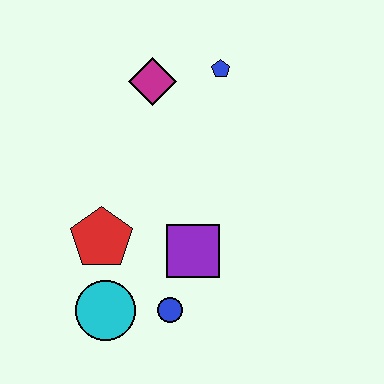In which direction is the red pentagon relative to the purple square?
The red pentagon is to the left of the purple square.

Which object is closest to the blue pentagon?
The magenta diamond is closest to the blue pentagon.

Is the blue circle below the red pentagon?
Yes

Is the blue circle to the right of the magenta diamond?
Yes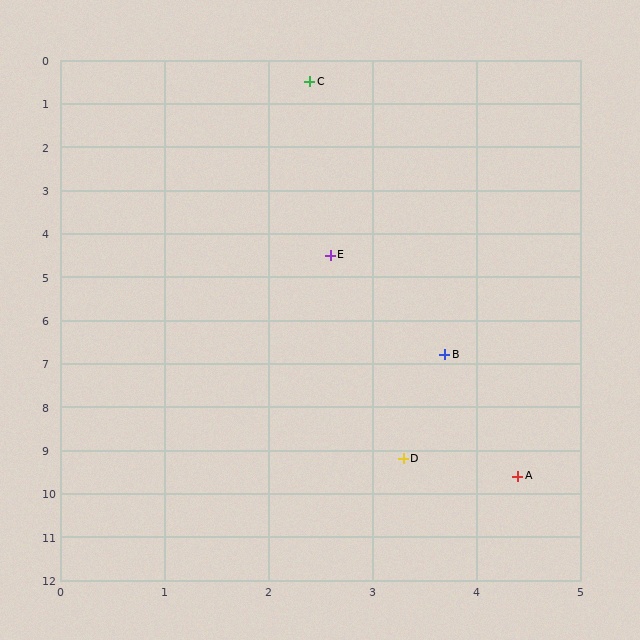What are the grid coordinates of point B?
Point B is at approximately (3.7, 6.8).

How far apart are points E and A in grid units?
Points E and A are about 5.4 grid units apart.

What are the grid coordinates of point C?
Point C is at approximately (2.4, 0.5).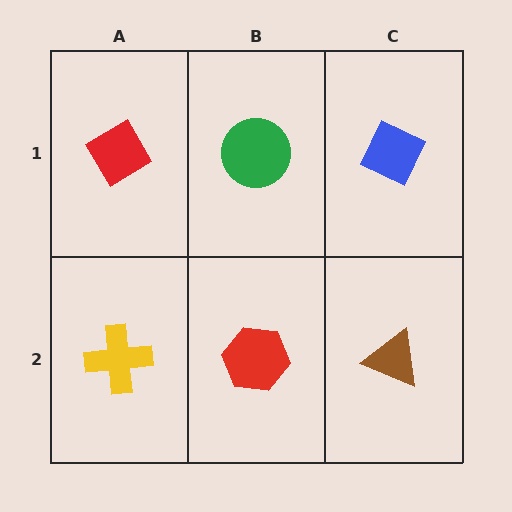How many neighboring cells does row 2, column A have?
2.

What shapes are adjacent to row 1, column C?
A brown triangle (row 2, column C), a green circle (row 1, column B).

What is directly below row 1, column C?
A brown triangle.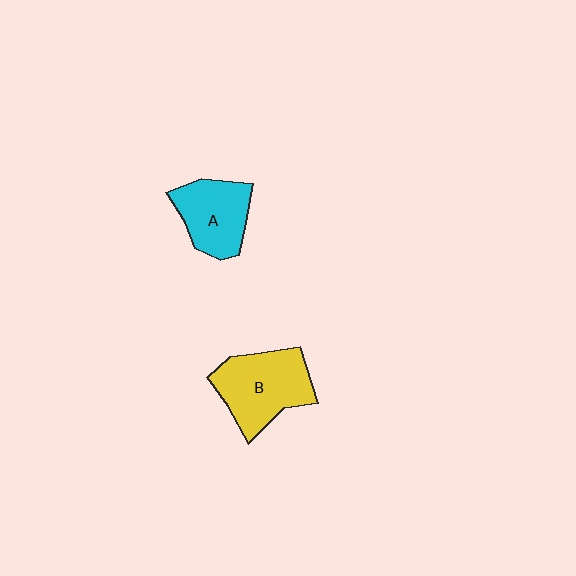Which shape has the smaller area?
Shape A (cyan).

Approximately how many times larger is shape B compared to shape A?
Approximately 1.3 times.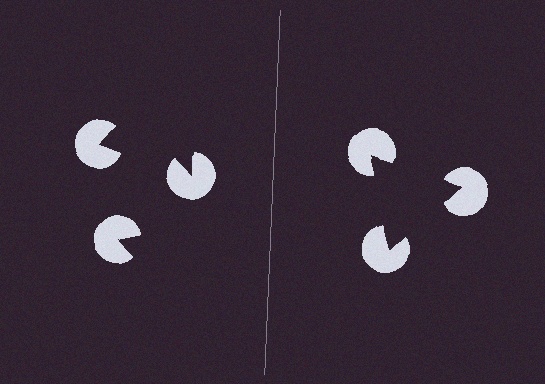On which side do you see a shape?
An illusory triangle appears on the right side. On the left side the wedge cuts are rotated, so no coherent shape forms.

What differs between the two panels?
The pac-man discs are positioned identically on both sides; only the wedge orientations differ. On the right they align to a triangle; on the left they are misaligned.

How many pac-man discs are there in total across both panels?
6 — 3 on each side.